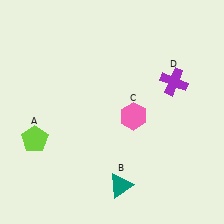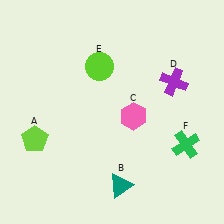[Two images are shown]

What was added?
A lime circle (E), a green cross (F) were added in Image 2.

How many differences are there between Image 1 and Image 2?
There are 2 differences between the two images.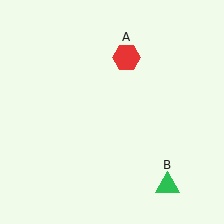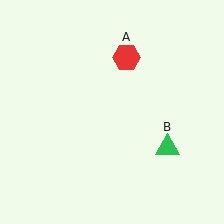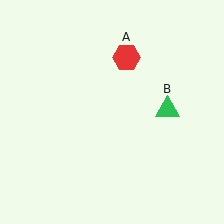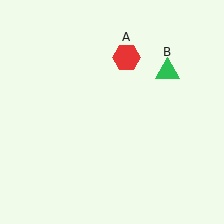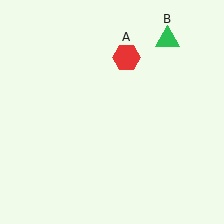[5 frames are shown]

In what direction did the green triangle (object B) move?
The green triangle (object B) moved up.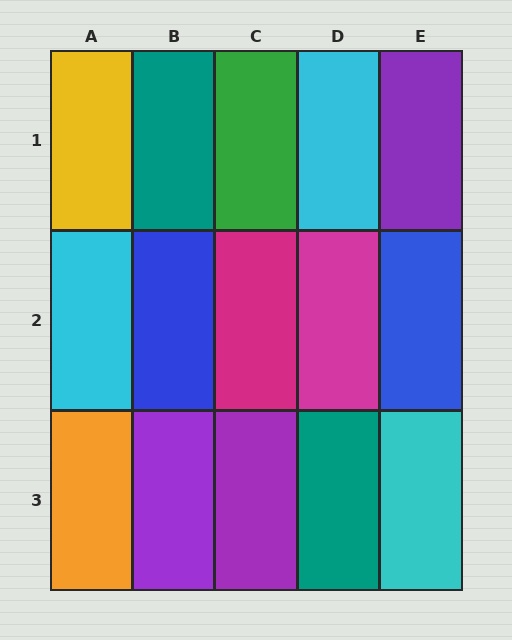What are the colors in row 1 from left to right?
Yellow, teal, green, cyan, purple.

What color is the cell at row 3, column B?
Purple.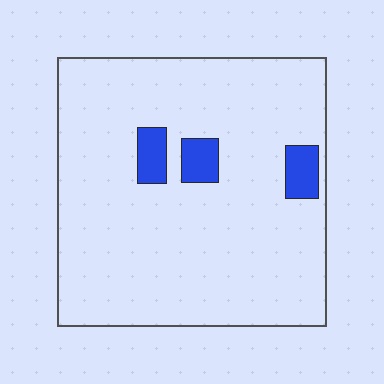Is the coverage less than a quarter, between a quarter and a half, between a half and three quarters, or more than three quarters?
Less than a quarter.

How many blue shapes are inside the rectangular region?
3.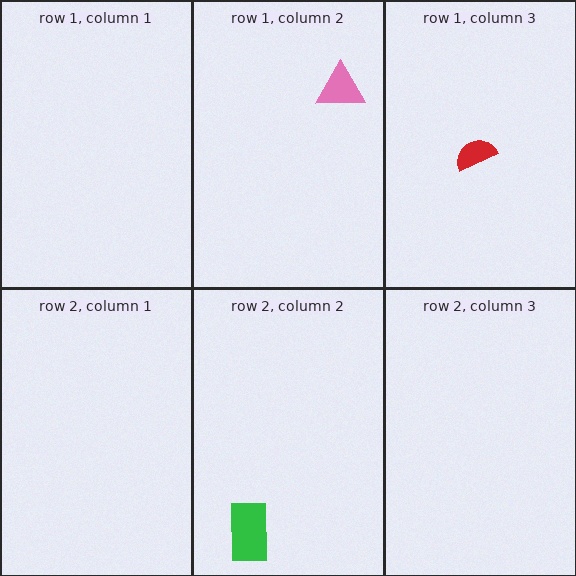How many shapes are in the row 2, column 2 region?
1.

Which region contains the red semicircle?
The row 1, column 3 region.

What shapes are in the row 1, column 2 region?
The pink triangle.